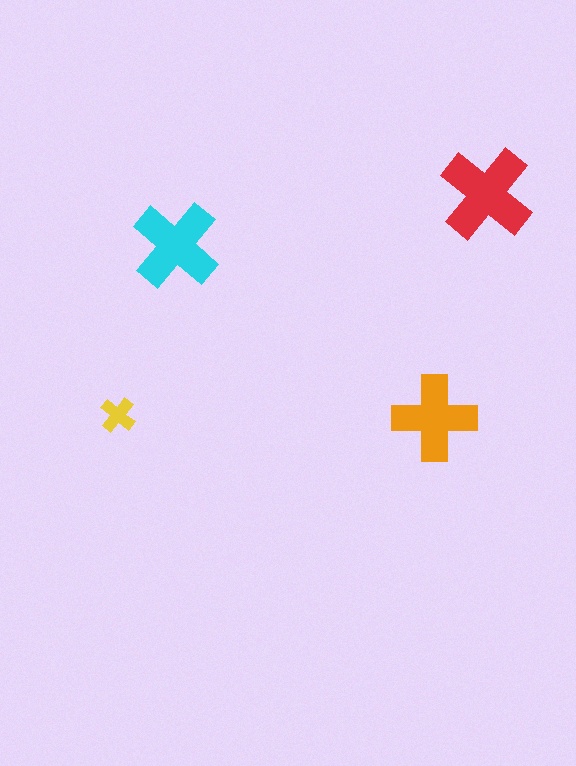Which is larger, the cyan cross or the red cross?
The red one.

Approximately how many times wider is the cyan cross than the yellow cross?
About 2.5 times wider.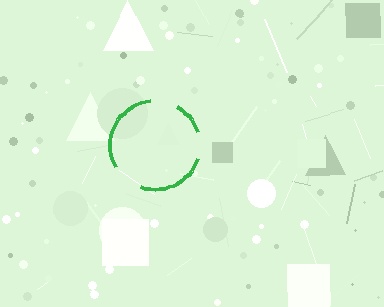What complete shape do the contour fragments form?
The contour fragments form a circle.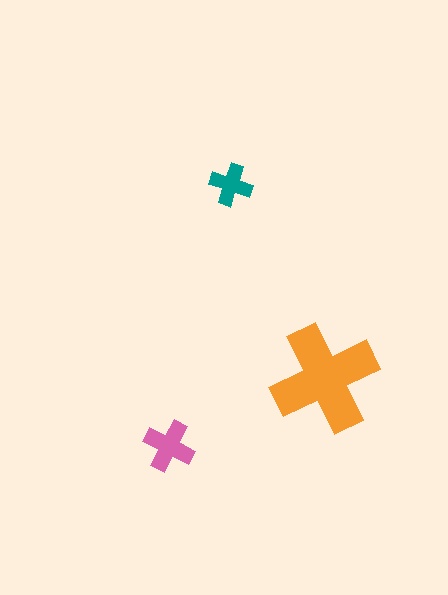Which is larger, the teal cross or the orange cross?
The orange one.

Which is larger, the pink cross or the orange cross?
The orange one.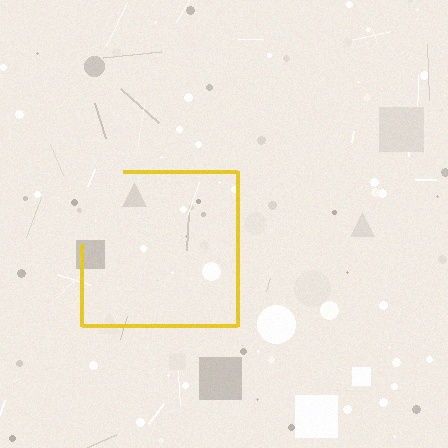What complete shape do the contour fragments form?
The contour fragments form a square.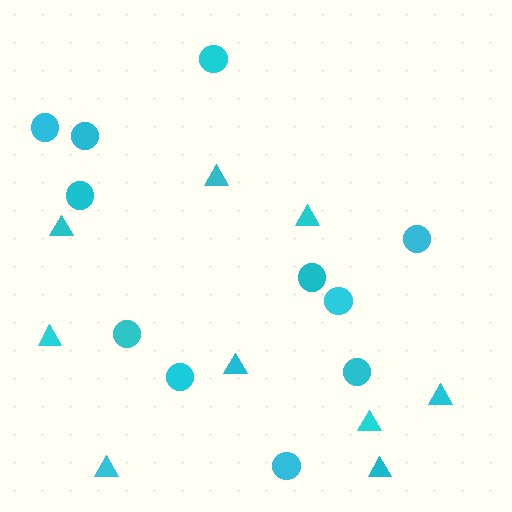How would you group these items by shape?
There are 2 groups: one group of circles (11) and one group of triangles (9).